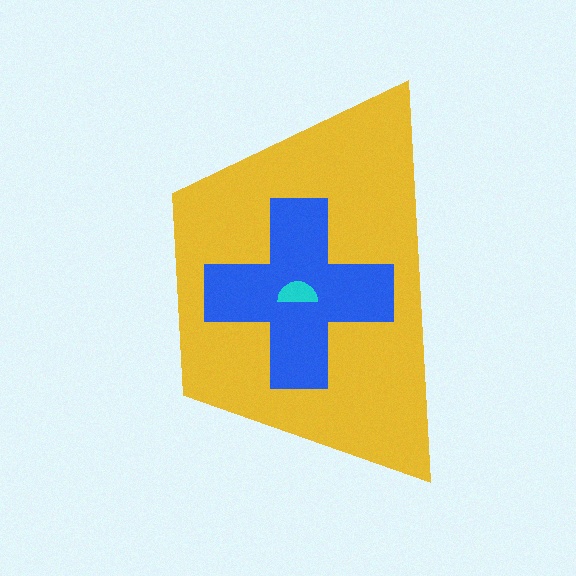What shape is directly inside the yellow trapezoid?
The blue cross.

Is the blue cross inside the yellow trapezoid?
Yes.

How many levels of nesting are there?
3.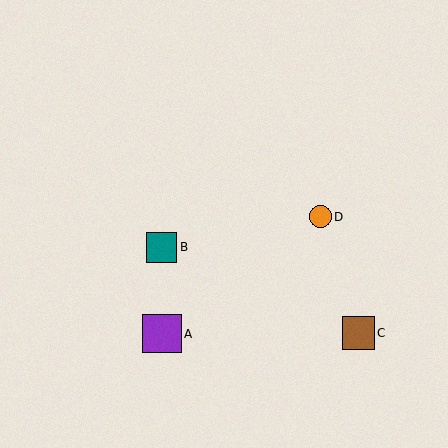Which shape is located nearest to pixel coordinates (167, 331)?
The purple square (labeled A) at (162, 334) is nearest to that location.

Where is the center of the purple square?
The center of the purple square is at (162, 334).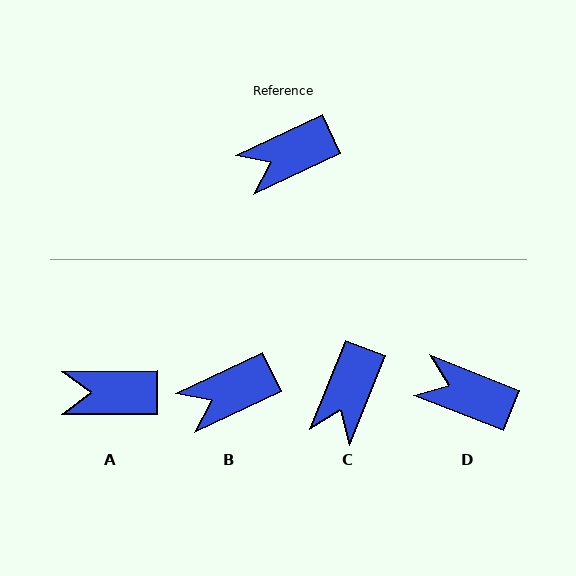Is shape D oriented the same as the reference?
No, it is off by about 47 degrees.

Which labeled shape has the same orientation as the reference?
B.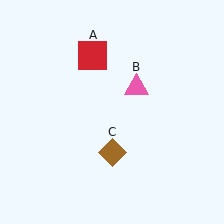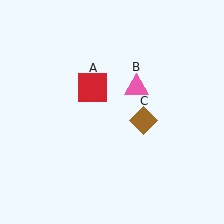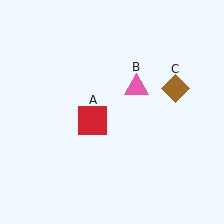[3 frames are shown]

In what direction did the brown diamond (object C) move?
The brown diamond (object C) moved up and to the right.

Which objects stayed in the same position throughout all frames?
Pink triangle (object B) remained stationary.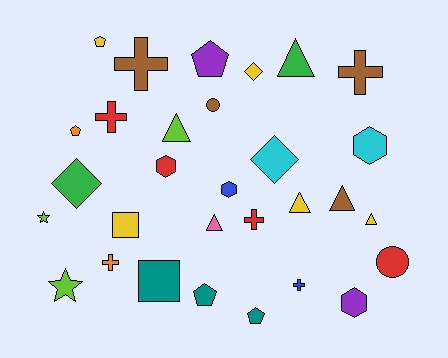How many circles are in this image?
There are 2 circles.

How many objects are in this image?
There are 30 objects.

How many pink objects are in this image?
There is 1 pink object.